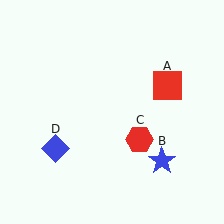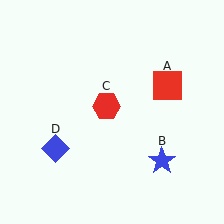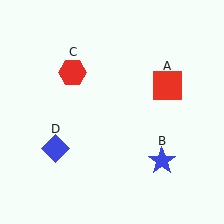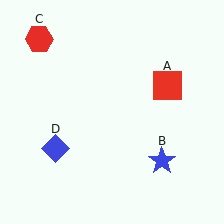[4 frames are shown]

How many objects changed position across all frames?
1 object changed position: red hexagon (object C).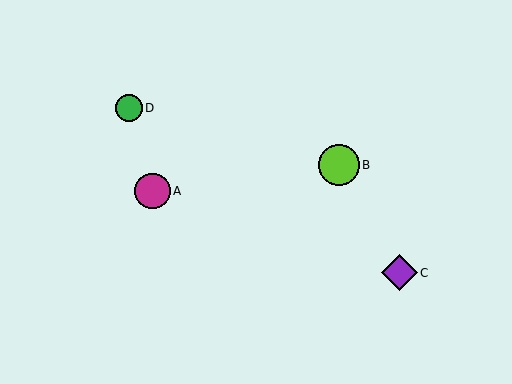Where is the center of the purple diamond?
The center of the purple diamond is at (399, 273).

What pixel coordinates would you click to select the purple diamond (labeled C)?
Click at (399, 273) to select the purple diamond C.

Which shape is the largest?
The lime circle (labeled B) is the largest.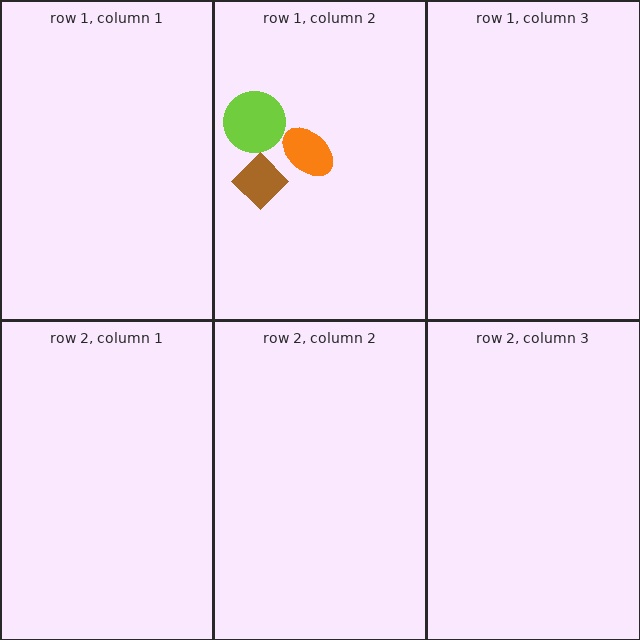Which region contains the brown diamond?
The row 1, column 2 region.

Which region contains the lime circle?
The row 1, column 2 region.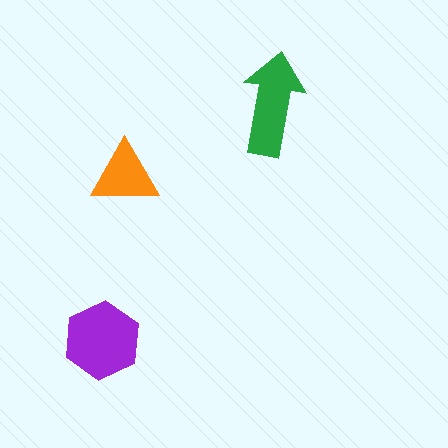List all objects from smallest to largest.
The orange triangle, the green arrow, the purple hexagon.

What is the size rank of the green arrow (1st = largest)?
2nd.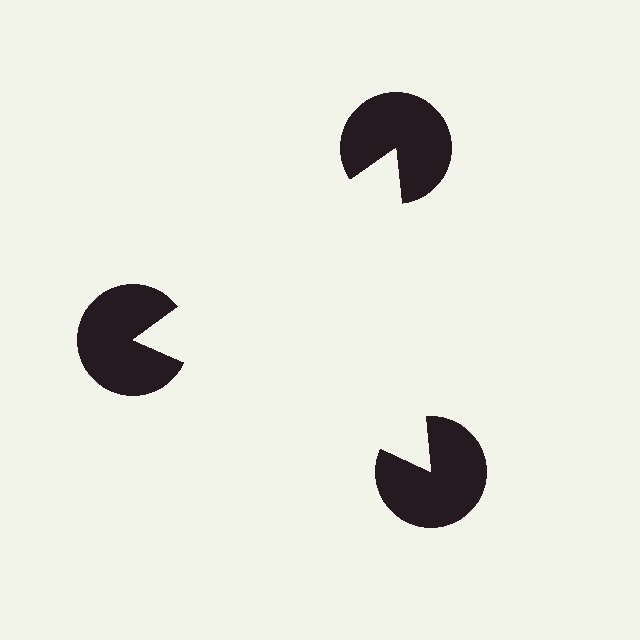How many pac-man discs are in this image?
There are 3 — one at each vertex of the illusory triangle.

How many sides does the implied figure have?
3 sides.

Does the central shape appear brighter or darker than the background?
It typically appears slightly brighter than the background, even though no actual brightness change is drawn.